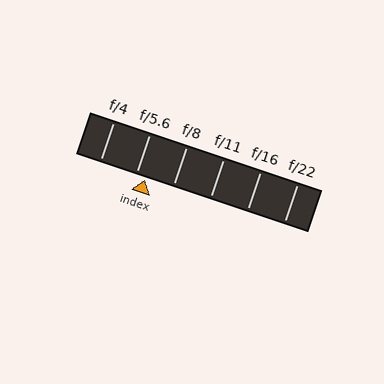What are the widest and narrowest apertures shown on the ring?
The widest aperture shown is f/4 and the narrowest is f/22.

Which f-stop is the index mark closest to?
The index mark is closest to f/5.6.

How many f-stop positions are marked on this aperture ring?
There are 6 f-stop positions marked.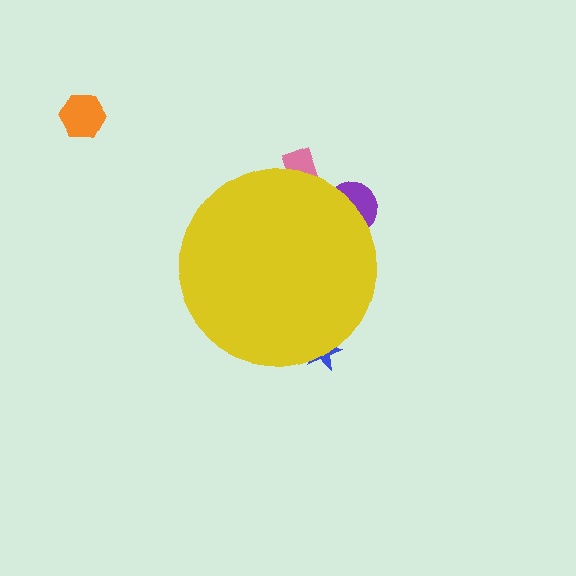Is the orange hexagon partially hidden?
No, the orange hexagon is fully visible.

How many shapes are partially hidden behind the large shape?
3 shapes are partially hidden.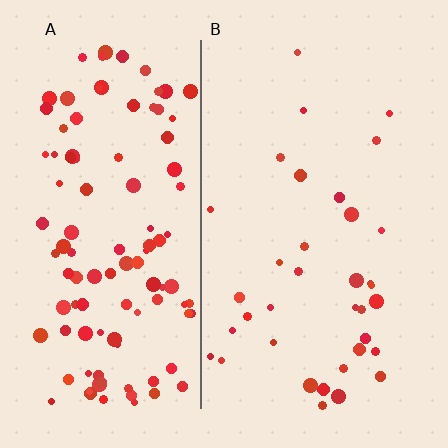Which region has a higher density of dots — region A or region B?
A (the left).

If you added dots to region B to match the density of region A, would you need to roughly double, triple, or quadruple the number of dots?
Approximately triple.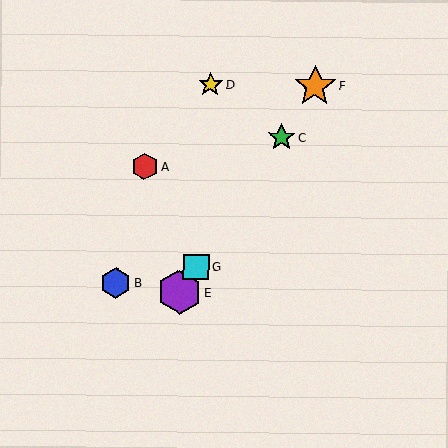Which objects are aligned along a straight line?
Objects C, E, F, G are aligned along a straight line.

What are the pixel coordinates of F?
Object F is at (315, 86).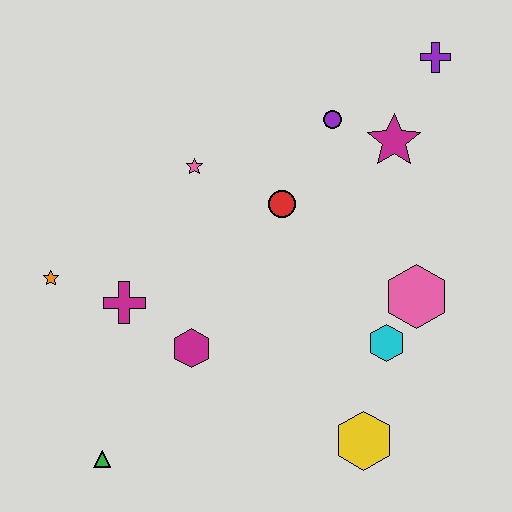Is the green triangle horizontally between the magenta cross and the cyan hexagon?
No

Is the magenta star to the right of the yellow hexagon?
Yes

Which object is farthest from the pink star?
The yellow hexagon is farthest from the pink star.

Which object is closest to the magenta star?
The purple circle is closest to the magenta star.